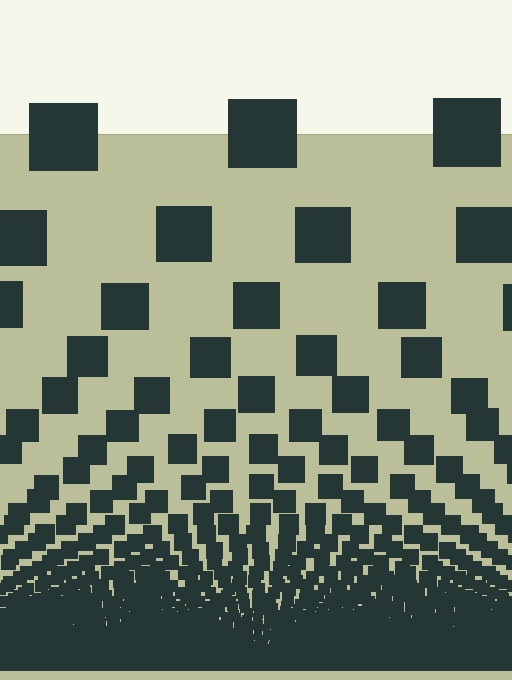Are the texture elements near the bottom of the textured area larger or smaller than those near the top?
Smaller. The gradient is inverted — elements near the bottom are smaller and denser.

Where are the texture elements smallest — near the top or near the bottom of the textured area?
Near the bottom.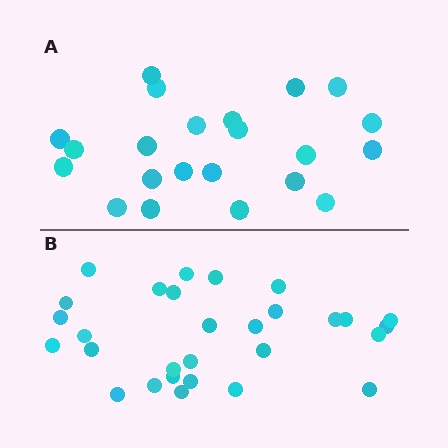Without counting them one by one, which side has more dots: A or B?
Region B (the bottom region) has more dots.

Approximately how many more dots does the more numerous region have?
Region B has roughly 8 or so more dots than region A.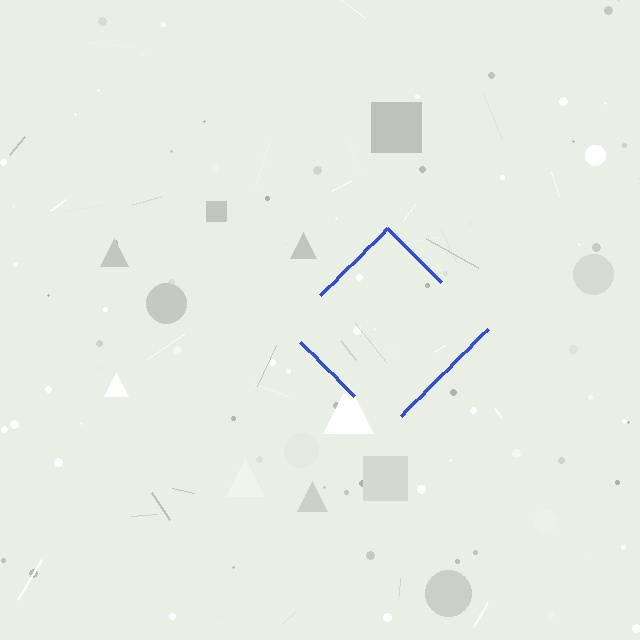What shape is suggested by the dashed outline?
The dashed outline suggests a diamond.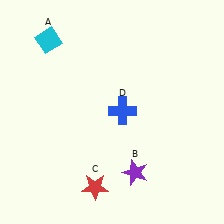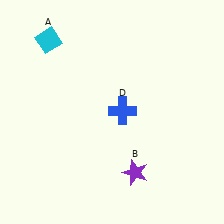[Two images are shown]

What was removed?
The red star (C) was removed in Image 2.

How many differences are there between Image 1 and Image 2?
There is 1 difference between the two images.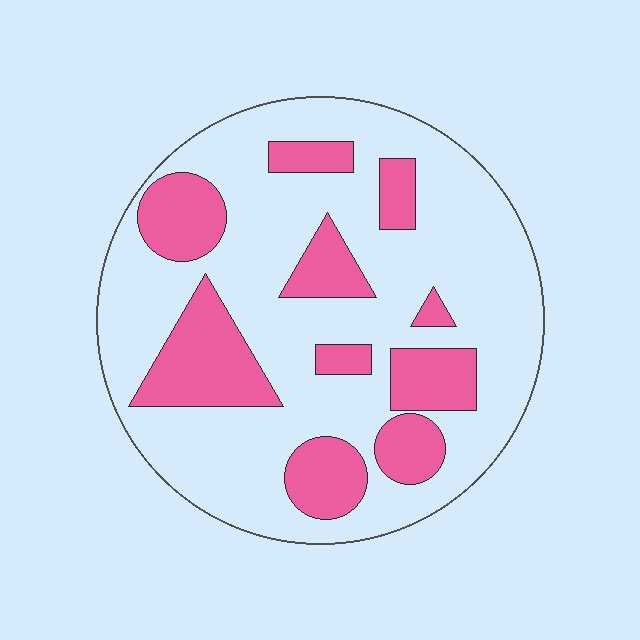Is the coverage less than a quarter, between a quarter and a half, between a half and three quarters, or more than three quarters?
Between a quarter and a half.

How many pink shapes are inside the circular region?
10.